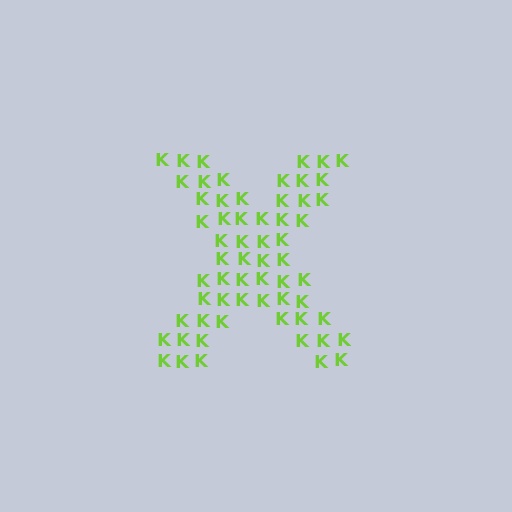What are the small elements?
The small elements are letter K's.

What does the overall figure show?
The overall figure shows the letter X.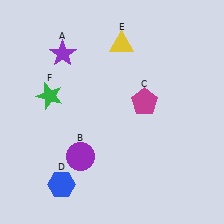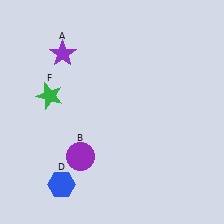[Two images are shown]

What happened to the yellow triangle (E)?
The yellow triangle (E) was removed in Image 2. It was in the top-right area of Image 1.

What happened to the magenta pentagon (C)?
The magenta pentagon (C) was removed in Image 2. It was in the top-right area of Image 1.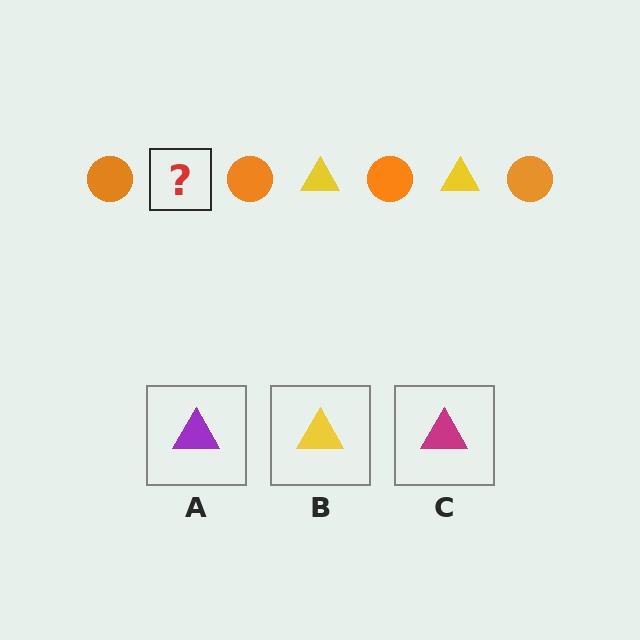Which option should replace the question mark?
Option B.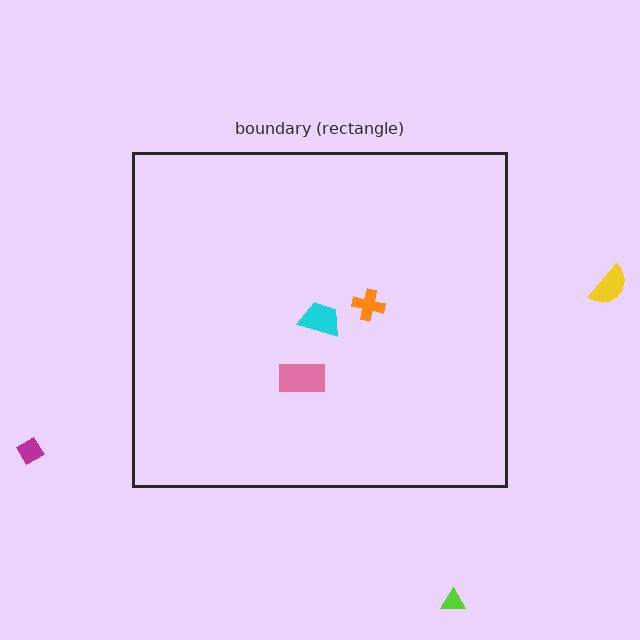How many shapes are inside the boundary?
3 inside, 3 outside.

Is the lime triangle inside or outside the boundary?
Outside.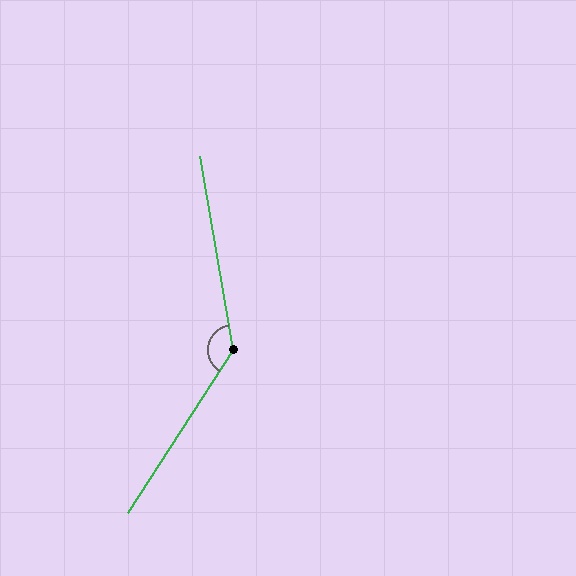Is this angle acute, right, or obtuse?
It is obtuse.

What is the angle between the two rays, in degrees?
Approximately 137 degrees.